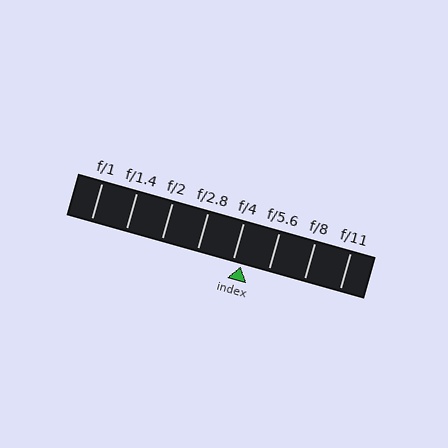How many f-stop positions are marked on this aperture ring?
There are 8 f-stop positions marked.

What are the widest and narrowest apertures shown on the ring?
The widest aperture shown is f/1 and the narrowest is f/11.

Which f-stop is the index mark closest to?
The index mark is closest to f/4.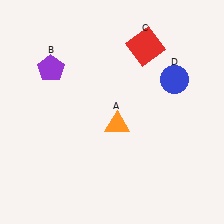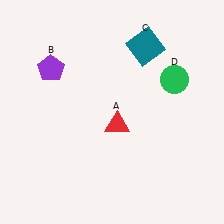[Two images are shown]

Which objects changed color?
A changed from orange to red. C changed from red to teal. D changed from blue to green.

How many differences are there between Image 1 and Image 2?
There are 3 differences between the two images.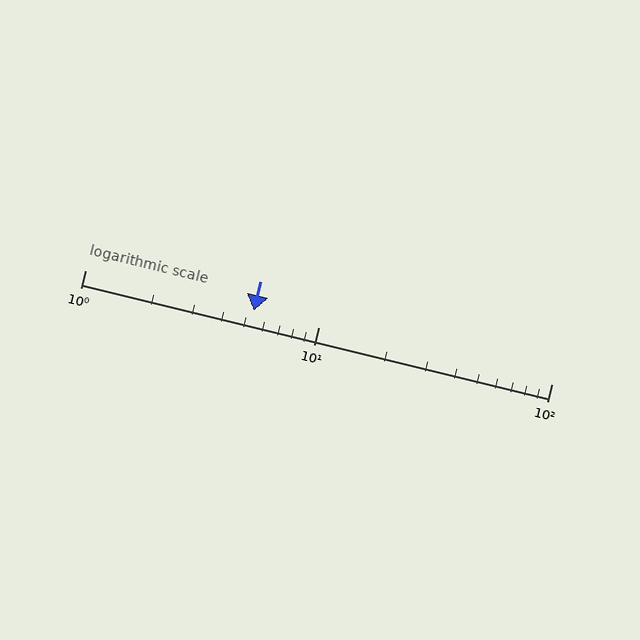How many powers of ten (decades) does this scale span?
The scale spans 2 decades, from 1 to 100.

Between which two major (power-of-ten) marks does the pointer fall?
The pointer is between 1 and 10.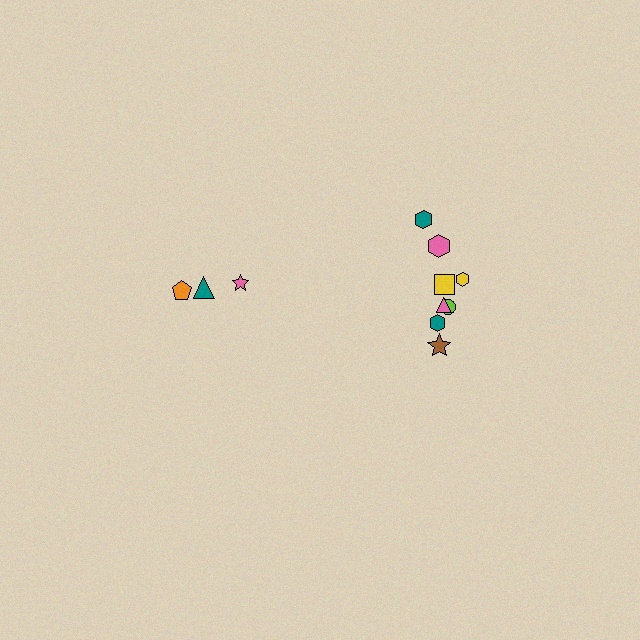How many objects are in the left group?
There are 3 objects.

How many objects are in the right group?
There are 8 objects.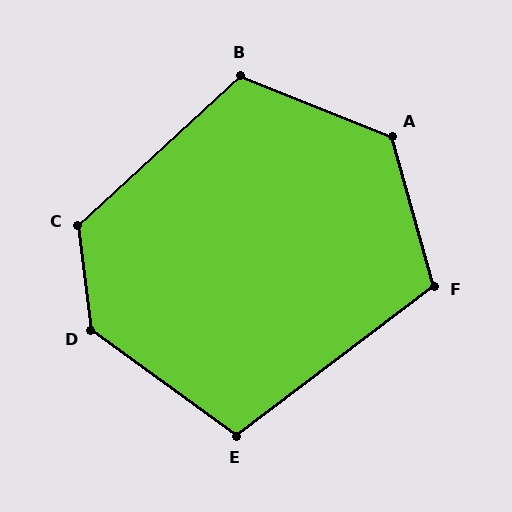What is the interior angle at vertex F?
Approximately 111 degrees (obtuse).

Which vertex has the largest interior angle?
D, at approximately 133 degrees.